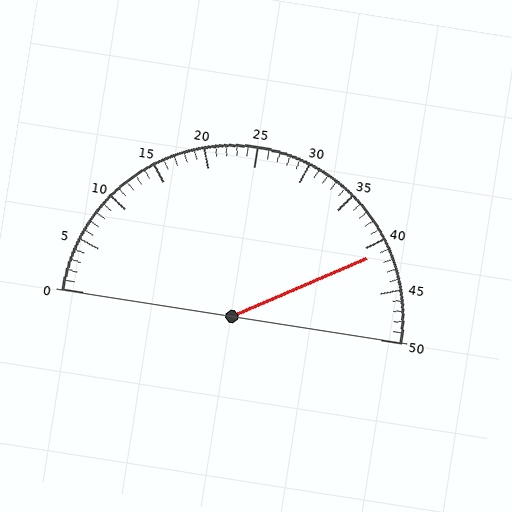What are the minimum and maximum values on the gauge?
The gauge ranges from 0 to 50.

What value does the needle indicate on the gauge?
The needle indicates approximately 41.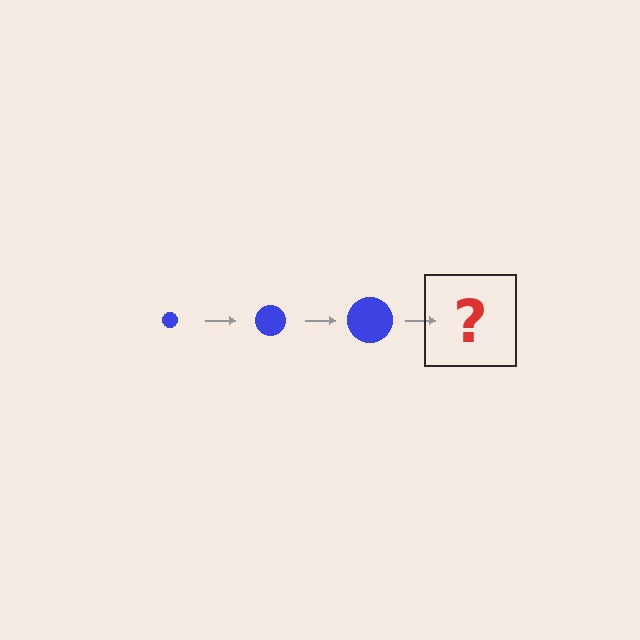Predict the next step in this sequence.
The next step is a blue circle, larger than the previous one.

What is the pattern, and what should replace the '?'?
The pattern is that the circle gets progressively larger each step. The '?' should be a blue circle, larger than the previous one.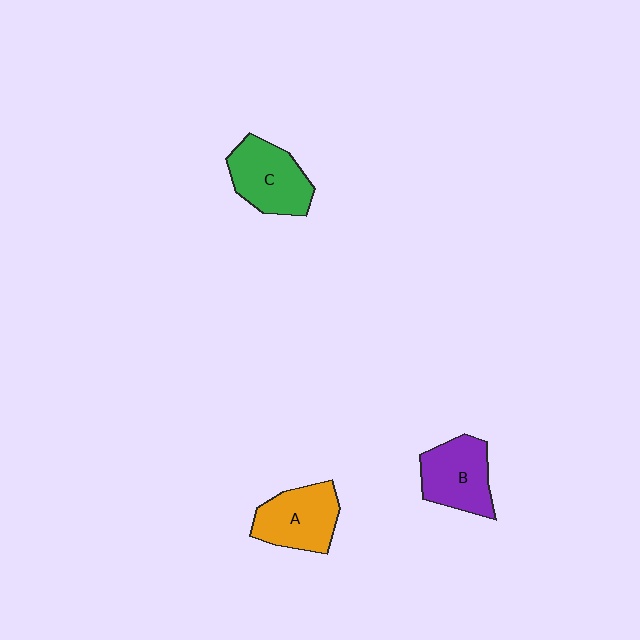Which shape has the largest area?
Shape C (green).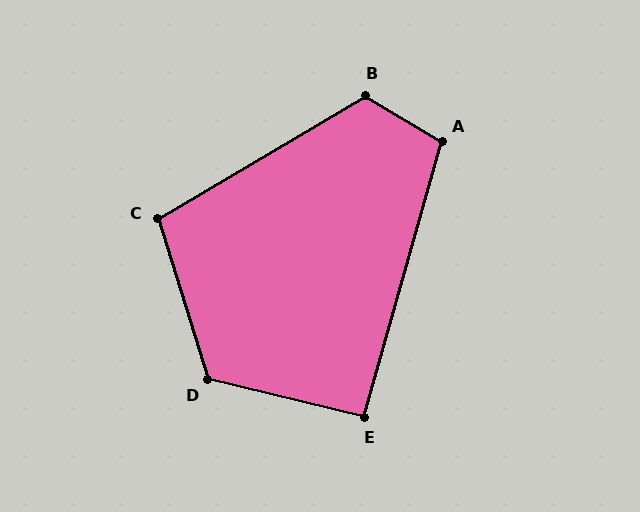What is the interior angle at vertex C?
Approximately 103 degrees (obtuse).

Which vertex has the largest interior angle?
D, at approximately 121 degrees.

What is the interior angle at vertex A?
Approximately 106 degrees (obtuse).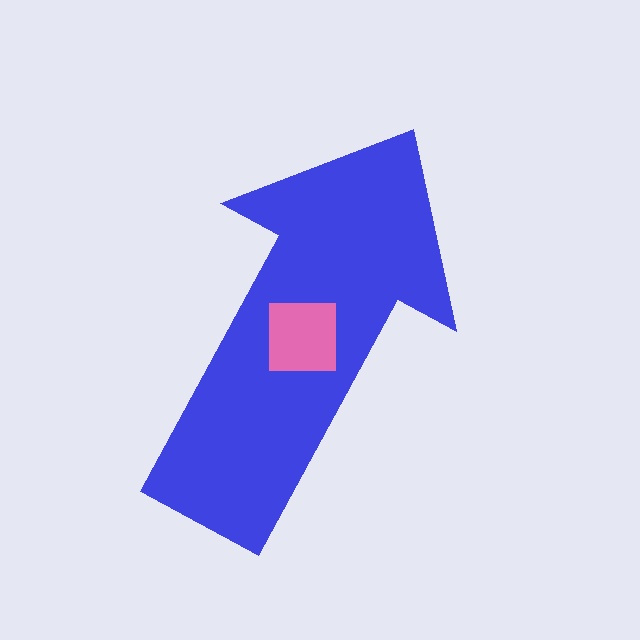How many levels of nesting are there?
2.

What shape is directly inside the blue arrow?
The pink square.